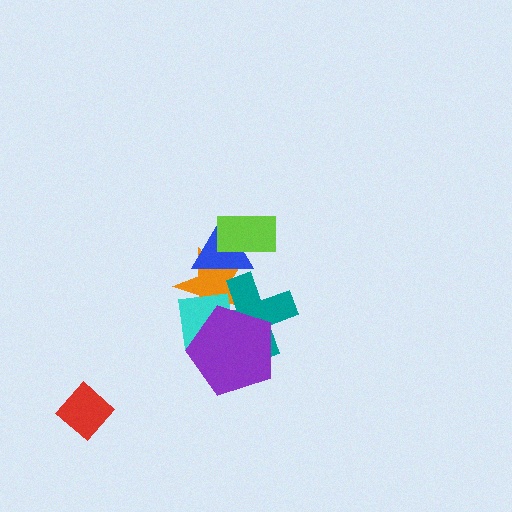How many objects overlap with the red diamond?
0 objects overlap with the red diamond.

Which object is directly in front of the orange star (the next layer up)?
The cyan square is directly in front of the orange star.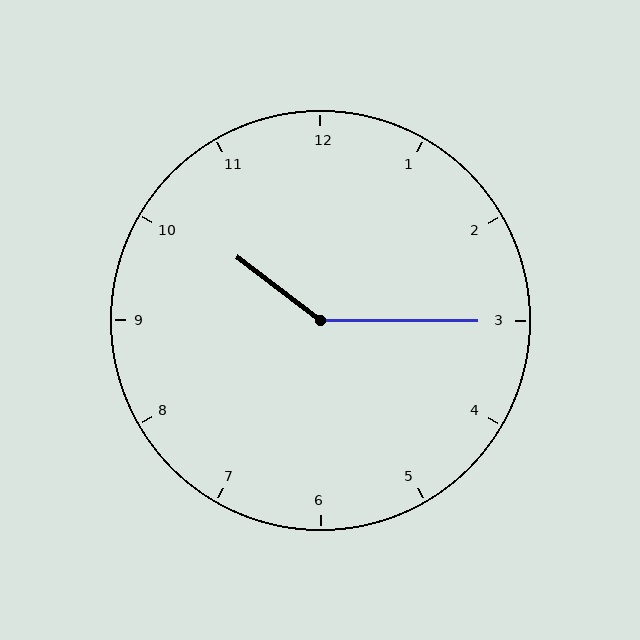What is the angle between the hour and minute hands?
Approximately 142 degrees.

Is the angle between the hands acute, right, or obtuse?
It is obtuse.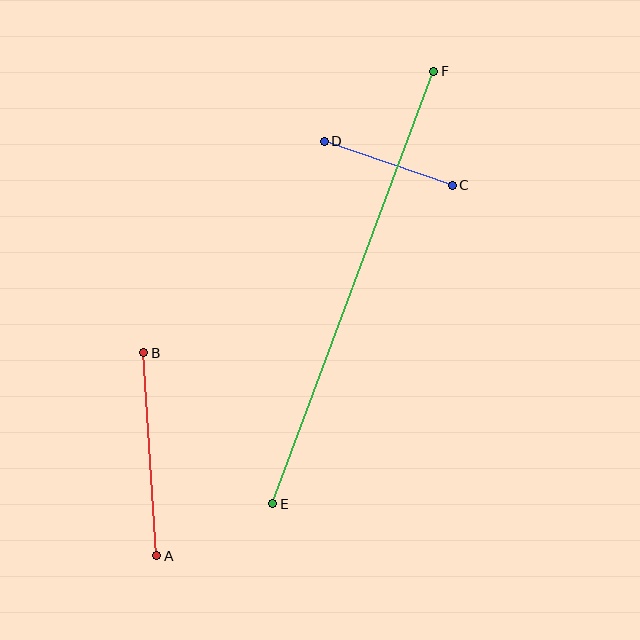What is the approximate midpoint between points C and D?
The midpoint is at approximately (388, 163) pixels.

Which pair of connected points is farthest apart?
Points E and F are farthest apart.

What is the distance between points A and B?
The distance is approximately 203 pixels.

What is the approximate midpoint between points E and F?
The midpoint is at approximately (353, 288) pixels.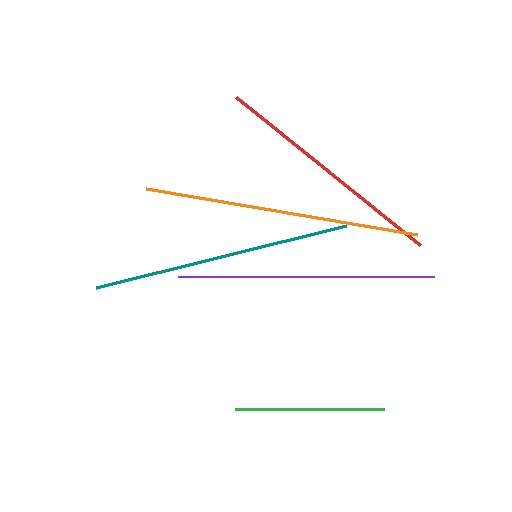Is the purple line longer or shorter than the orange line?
The orange line is longer than the purple line.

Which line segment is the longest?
The orange line is the longest at approximately 275 pixels.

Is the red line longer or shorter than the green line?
The red line is longer than the green line.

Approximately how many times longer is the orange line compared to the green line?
The orange line is approximately 1.9 times the length of the green line.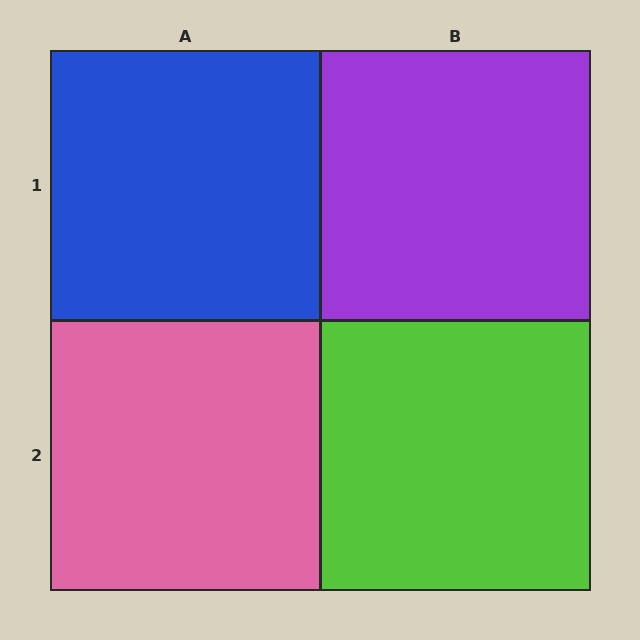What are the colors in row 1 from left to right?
Blue, purple.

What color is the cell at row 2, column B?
Lime.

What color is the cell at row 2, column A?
Pink.